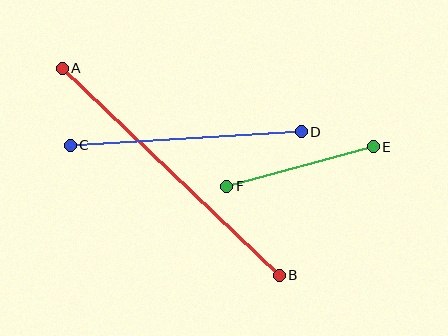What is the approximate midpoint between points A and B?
The midpoint is at approximately (171, 172) pixels.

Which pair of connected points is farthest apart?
Points A and B are farthest apart.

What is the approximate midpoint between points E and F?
The midpoint is at approximately (300, 167) pixels.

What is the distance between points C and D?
The distance is approximately 231 pixels.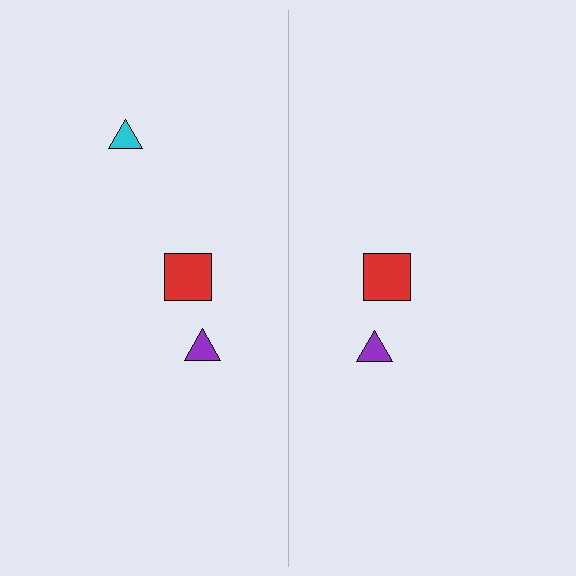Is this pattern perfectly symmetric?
No, the pattern is not perfectly symmetric. A cyan triangle is missing from the right side.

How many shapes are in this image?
There are 5 shapes in this image.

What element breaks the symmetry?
A cyan triangle is missing from the right side.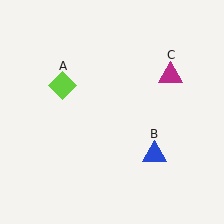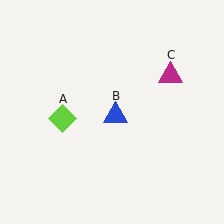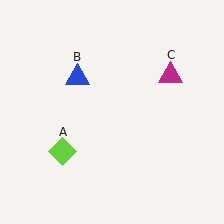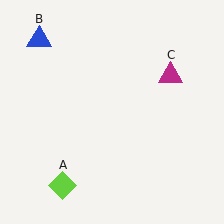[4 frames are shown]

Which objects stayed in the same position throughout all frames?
Magenta triangle (object C) remained stationary.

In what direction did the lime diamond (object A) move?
The lime diamond (object A) moved down.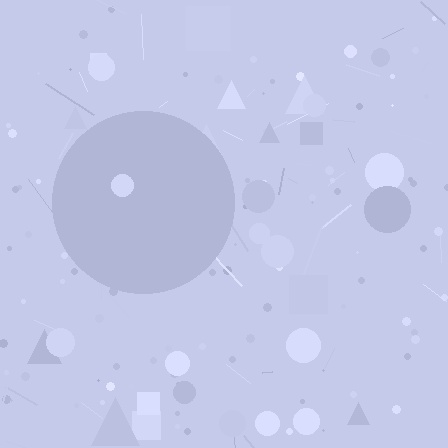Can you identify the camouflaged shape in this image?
The camouflaged shape is a circle.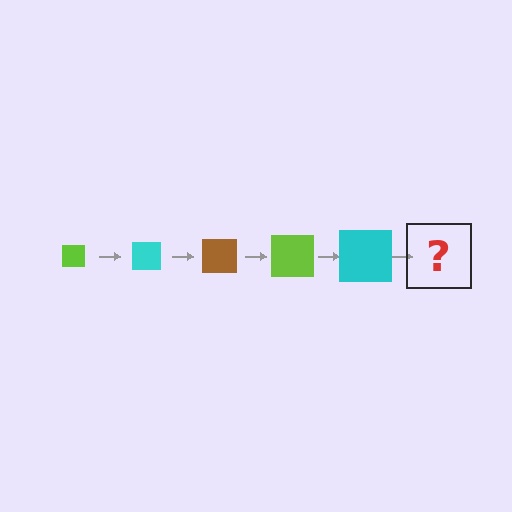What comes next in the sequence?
The next element should be a brown square, larger than the previous one.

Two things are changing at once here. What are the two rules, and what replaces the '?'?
The two rules are that the square grows larger each step and the color cycles through lime, cyan, and brown. The '?' should be a brown square, larger than the previous one.